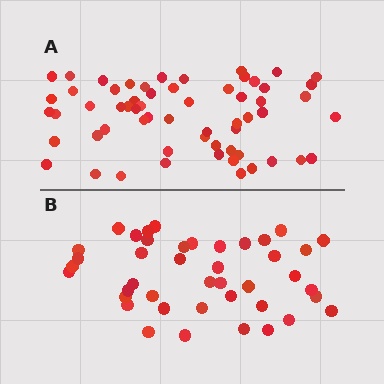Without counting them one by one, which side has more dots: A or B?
Region A (the top region) has more dots.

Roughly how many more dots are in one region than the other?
Region A has approximately 20 more dots than region B.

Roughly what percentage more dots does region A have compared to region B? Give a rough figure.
About 45% more.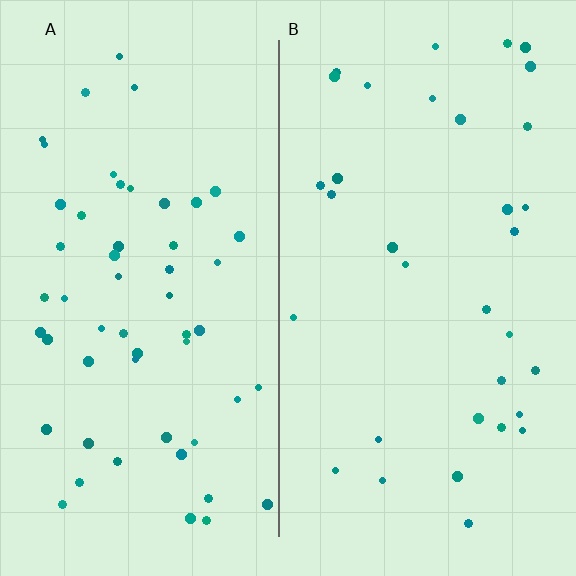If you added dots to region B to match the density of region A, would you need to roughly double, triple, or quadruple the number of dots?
Approximately double.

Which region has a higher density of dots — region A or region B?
A (the left).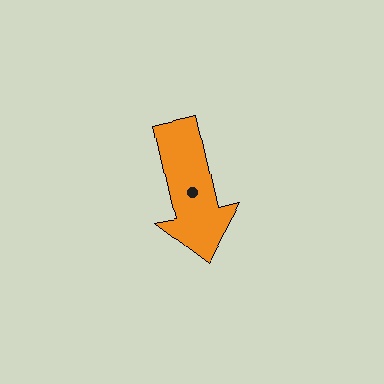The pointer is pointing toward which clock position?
Roughly 6 o'clock.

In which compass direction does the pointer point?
South.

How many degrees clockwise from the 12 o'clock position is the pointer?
Approximately 168 degrees.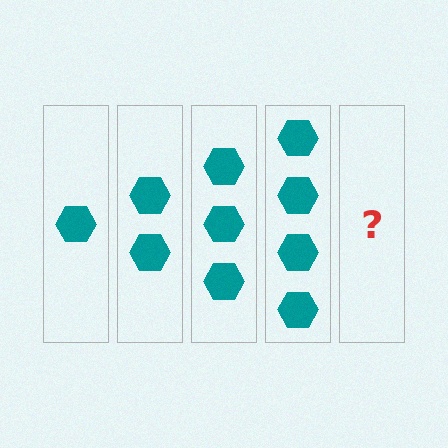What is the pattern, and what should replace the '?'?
The pattern is that each step adds one more hexagon. The '?' should be 5 hexagons.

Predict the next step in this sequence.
The next step is 5 hexagons.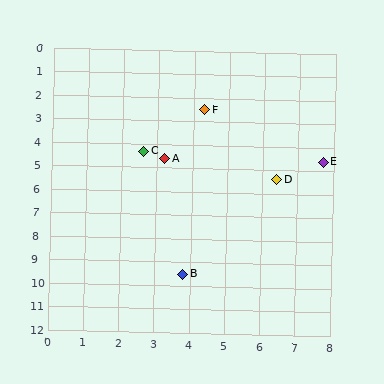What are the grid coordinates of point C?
Point C is at approximately (2.6, 4.3).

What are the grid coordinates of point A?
Point A is at approximately (3.2, 4.6).